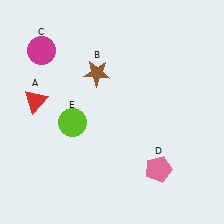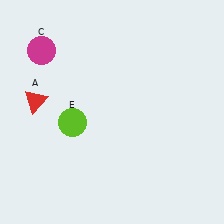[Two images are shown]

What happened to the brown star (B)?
The brown star (B) was removed in Image 2. It was in the top-left area of Image 1.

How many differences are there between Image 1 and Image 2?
There are 2 differences between the two images.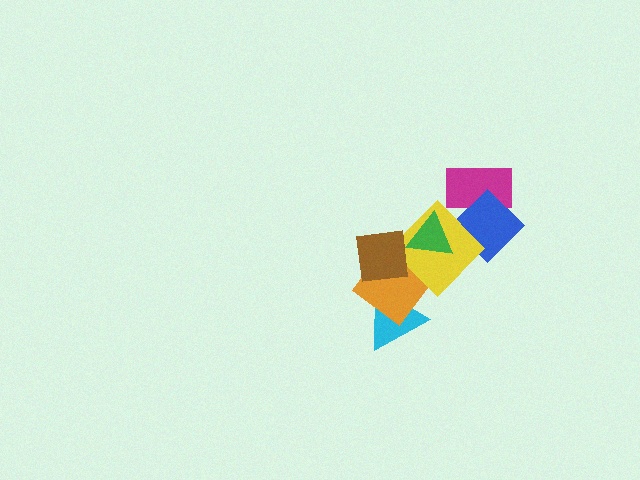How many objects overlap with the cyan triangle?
1 object overlaps with the cyan triangle.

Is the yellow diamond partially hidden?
Yes, it is partially covered by another shape.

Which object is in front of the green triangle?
The brown square is in front of the green triangle.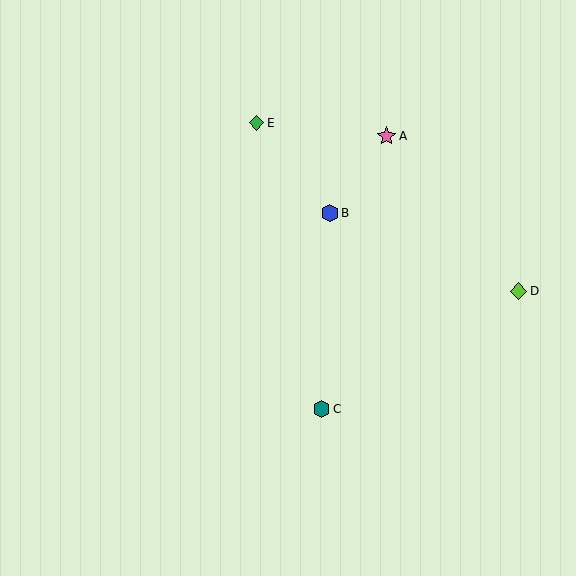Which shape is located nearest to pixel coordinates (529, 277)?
The lime diamond (labeled D) at (518, 291) is nearest to that location.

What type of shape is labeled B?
Shape B is a blue hexagon.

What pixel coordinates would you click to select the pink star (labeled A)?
Click at (386, 136) to select the pink star A.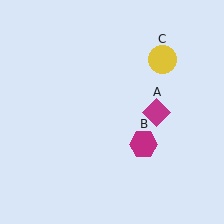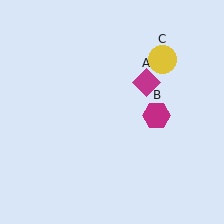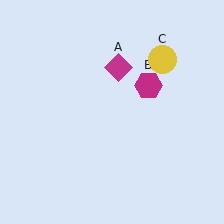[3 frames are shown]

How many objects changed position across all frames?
2 objects changed position: magenta diamond (object A), magenta hexagon (object B).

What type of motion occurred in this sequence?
The magenta diamond (object A), magenta hexagon (object B) rotated counterclockwise around the center of the scene.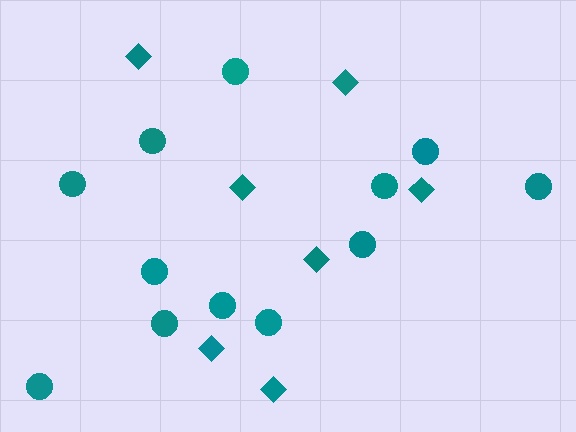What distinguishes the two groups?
There are 2 groups: one group of diamonds (7) and one group of circles (12).